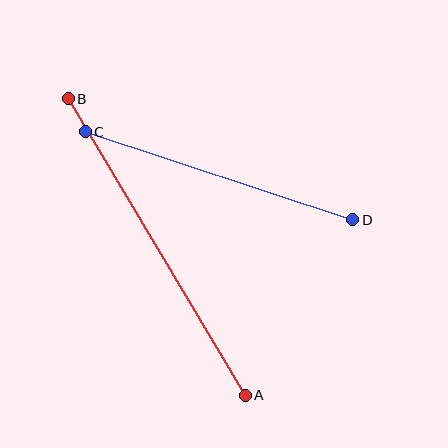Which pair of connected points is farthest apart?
Points A and B are farthest apart.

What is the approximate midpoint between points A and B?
The midpoint is at approximately (157, 247) pixels.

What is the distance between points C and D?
The distance is approximately 282 pixels.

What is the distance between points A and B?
The distance is approximately 345 pixels.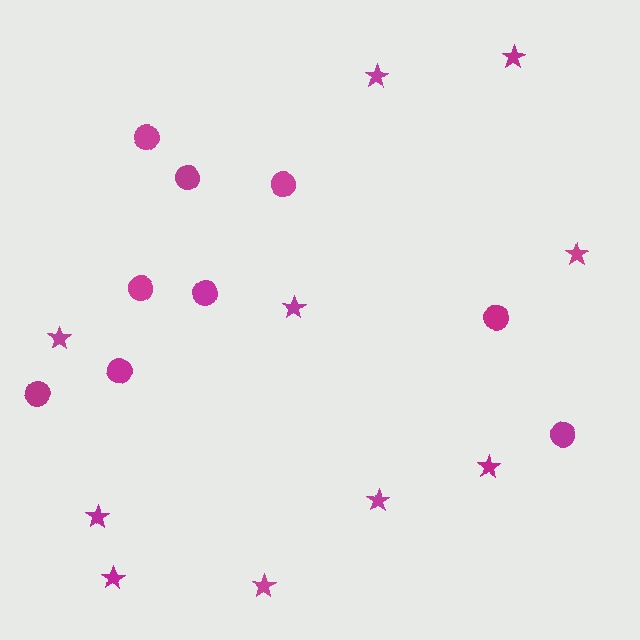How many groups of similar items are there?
There are 2 groups: one group of stars (10) and one group of circles (9).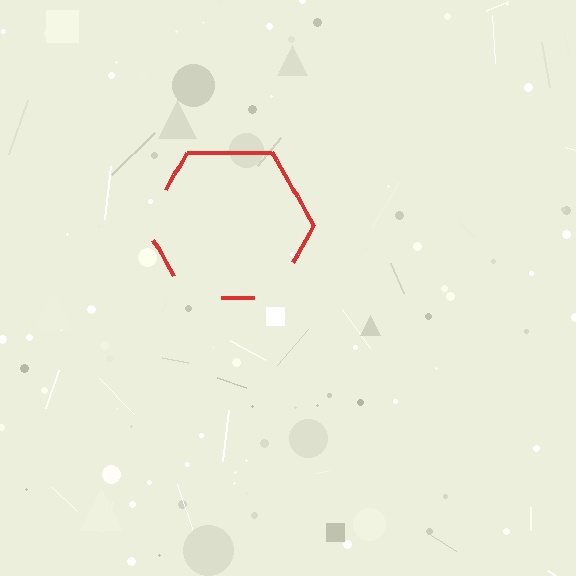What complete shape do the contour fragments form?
The contour fragments form a hexagon.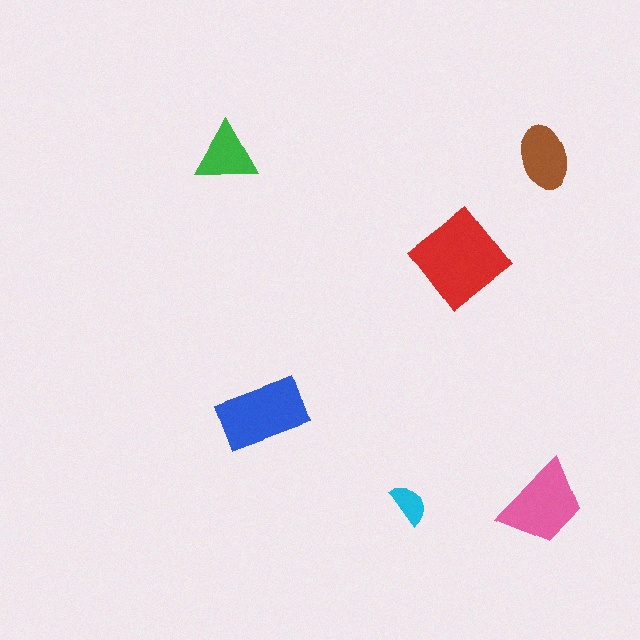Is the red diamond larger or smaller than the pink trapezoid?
Larger.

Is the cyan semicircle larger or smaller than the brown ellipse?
Smaller.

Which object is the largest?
The red diamond.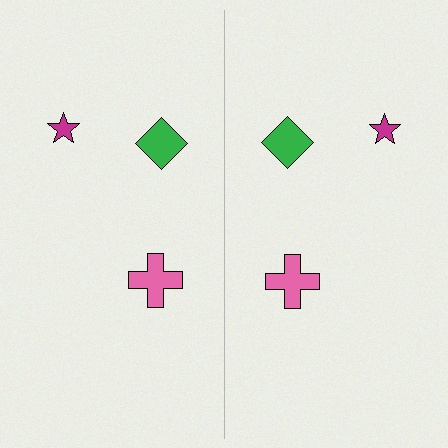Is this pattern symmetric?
Yes, this pattern has bilateral (reflection) symmetry.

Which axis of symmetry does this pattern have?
The pattern has a vertical axis of symmetry running through the center of the image.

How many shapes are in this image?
There are 6 shapes in this image.